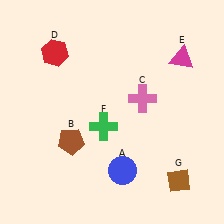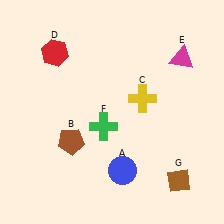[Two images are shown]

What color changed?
The cross (C) changed from pink in Image 1 to yellow in Image 2.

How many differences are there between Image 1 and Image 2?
There is 1 difference between the two images.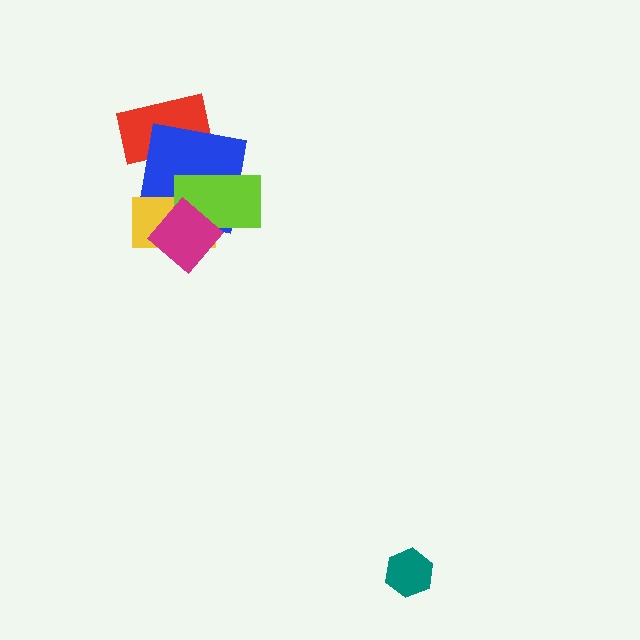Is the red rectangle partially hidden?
Yes, it is partially covered by another shape.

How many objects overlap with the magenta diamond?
3 objects overlap with the magenta diamond.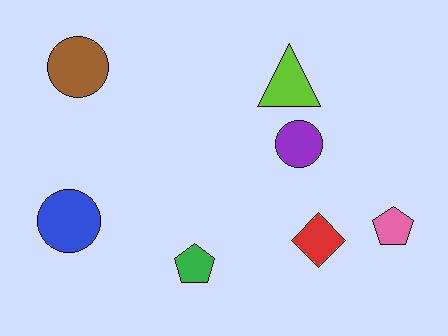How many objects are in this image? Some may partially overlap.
There are 7 objects.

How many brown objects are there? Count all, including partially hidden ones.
There is 1 brown object.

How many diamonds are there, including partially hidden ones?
There is 1 diamond.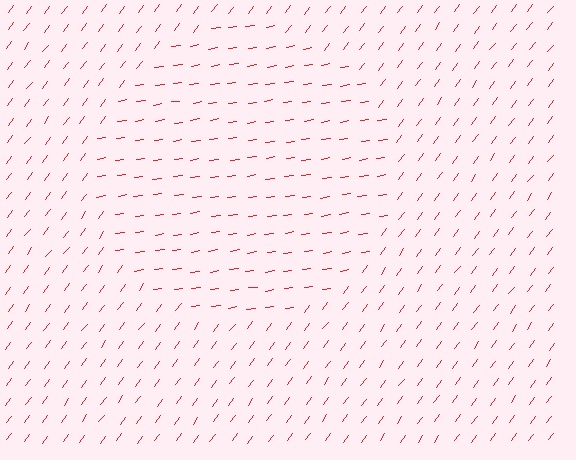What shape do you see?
I see a circle.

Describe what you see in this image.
The image is filled with small red line segments. A circle region in the image has lines oriented differently from the surrounding lines, creating a visible texture boundary.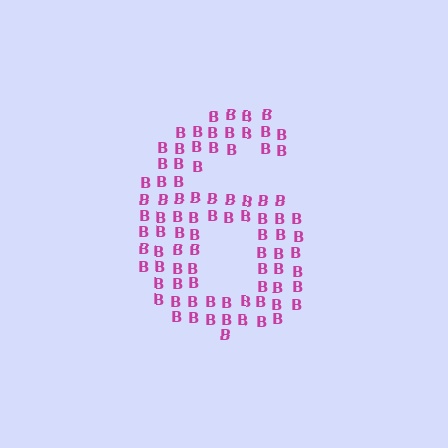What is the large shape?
The large shape is the digit 6.